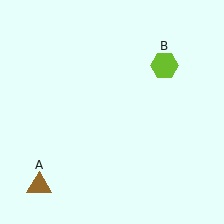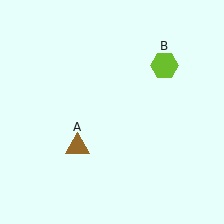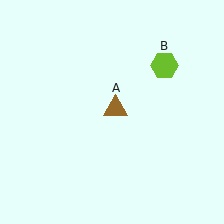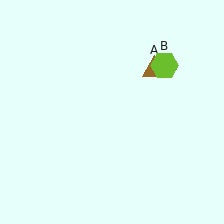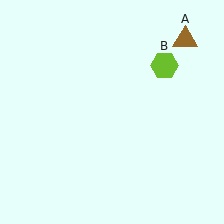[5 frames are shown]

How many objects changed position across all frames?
1 object changed position: brown triangle (object A).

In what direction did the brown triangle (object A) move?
The brown triangle (object A) moved up and to the right.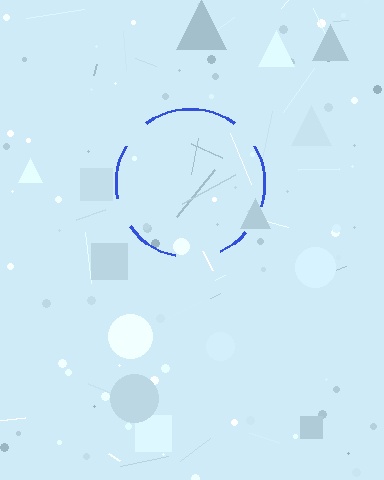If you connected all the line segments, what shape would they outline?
They would outline a circle.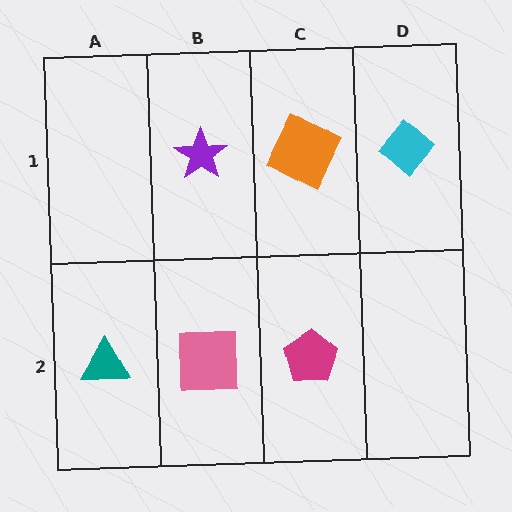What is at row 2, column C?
A magenta pentagon.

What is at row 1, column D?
A cyan diamond.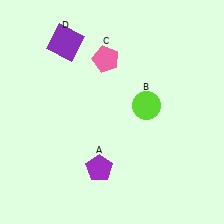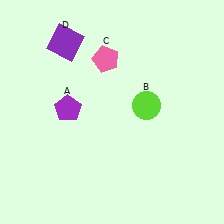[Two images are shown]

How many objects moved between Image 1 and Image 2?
1 object moved between the two images.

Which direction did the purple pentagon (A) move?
The purple pentagon (A) moved up.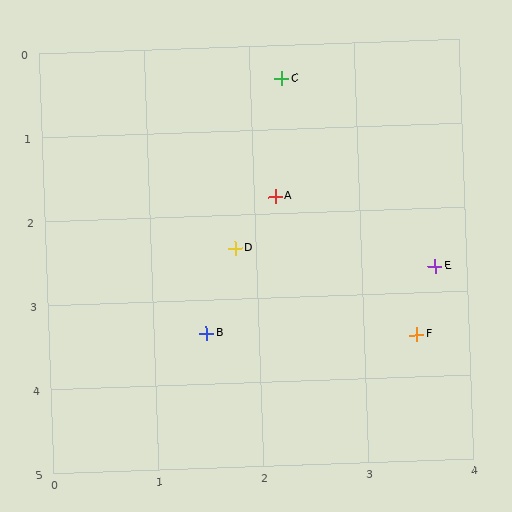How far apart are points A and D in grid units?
Points A and D are about 0.7 grid units apart.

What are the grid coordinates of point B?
Point B is at approximately (1.5, 3.4).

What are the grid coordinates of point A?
Point A is at approximately (2.2, 1.8).